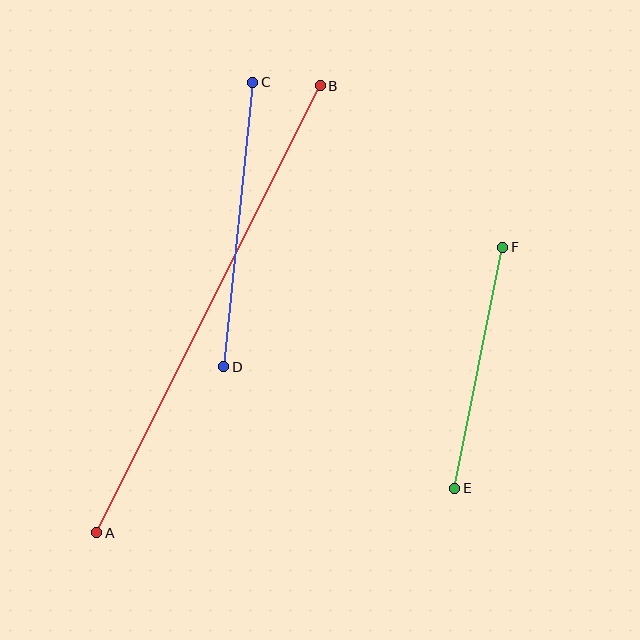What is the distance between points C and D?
The distance is approximately 286 pixels.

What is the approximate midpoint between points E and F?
The midpoint is at approximately (479, 368) pixels.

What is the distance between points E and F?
The distance is approximately 246 pixels.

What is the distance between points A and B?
The distance is approximately 500 pixels.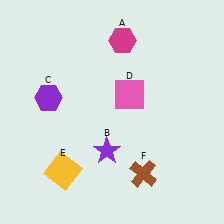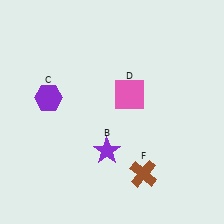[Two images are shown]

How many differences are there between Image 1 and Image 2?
There are 2 differences between the two images.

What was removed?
The magenta hexagon (A), the yellow square (E) were removed in Image 2.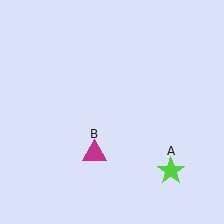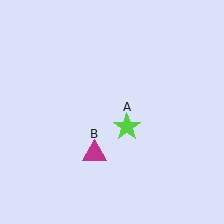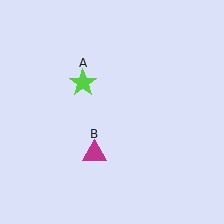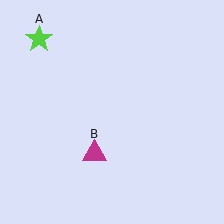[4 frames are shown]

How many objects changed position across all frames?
1 object changed position: lime star (object A).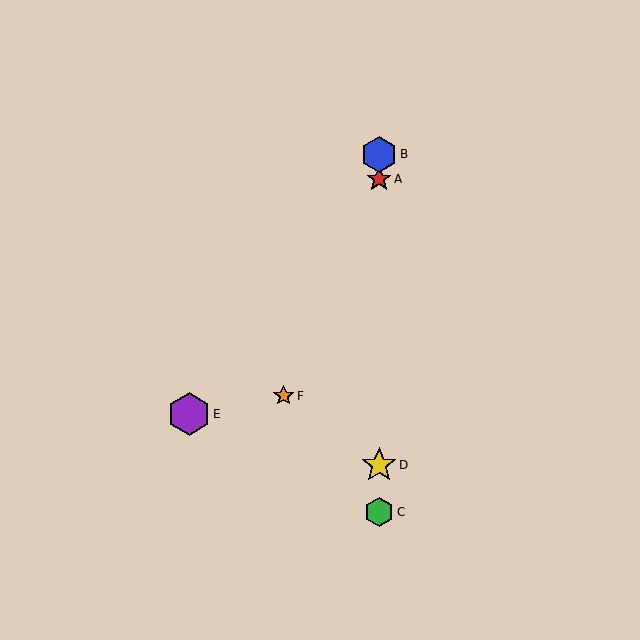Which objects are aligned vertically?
Objects A, B, C, D are aligned vertically.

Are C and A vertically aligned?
Yes, both are at x≈379.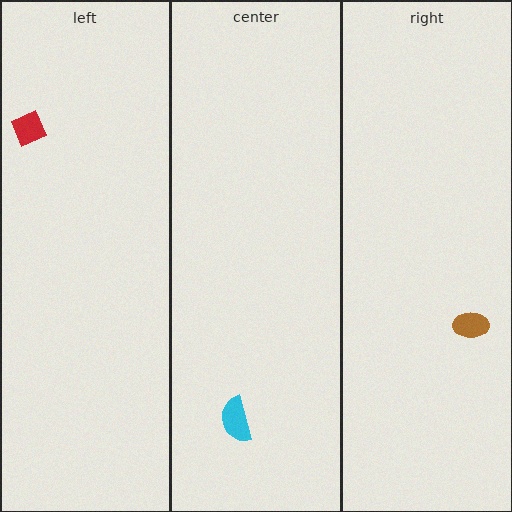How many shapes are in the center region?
1.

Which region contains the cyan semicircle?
The center region.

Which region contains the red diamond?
The left region.